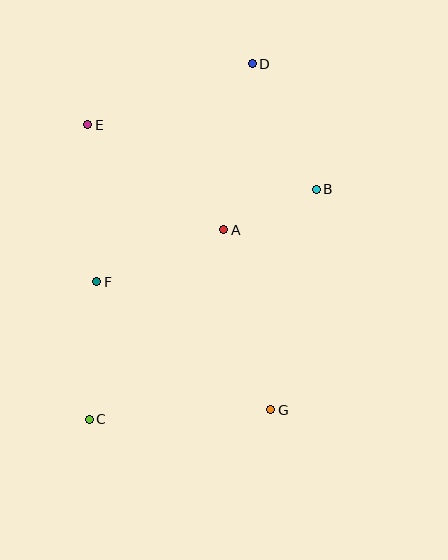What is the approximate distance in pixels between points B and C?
The distance between B and C is approximately 323 pixels.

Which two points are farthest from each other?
Points C and D are farthest from each other.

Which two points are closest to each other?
Points A and B are closest to each other.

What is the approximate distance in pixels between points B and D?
The distance between B and D is approximately 140 pixels.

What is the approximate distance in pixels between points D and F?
The distance between D and F is approximately 268 pixels.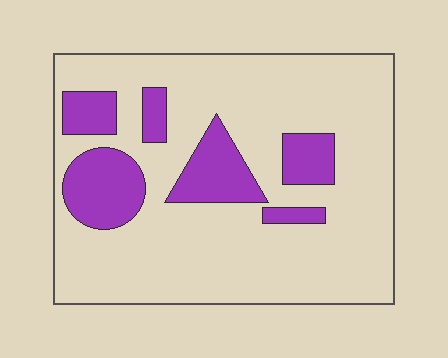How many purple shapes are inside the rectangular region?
6.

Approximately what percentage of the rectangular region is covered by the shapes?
Approximately 20%.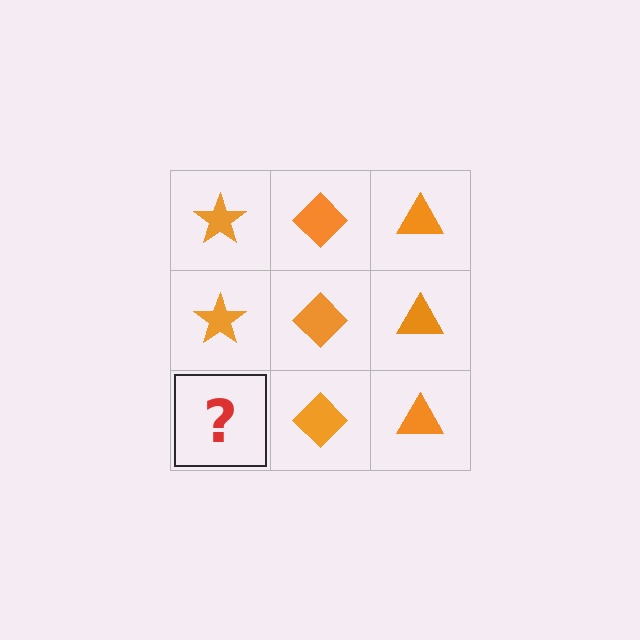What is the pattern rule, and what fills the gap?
The rule is that each column has a consistent shape. The gap should be filled with an orange star.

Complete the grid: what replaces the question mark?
The question mark should be replaced with an orange star.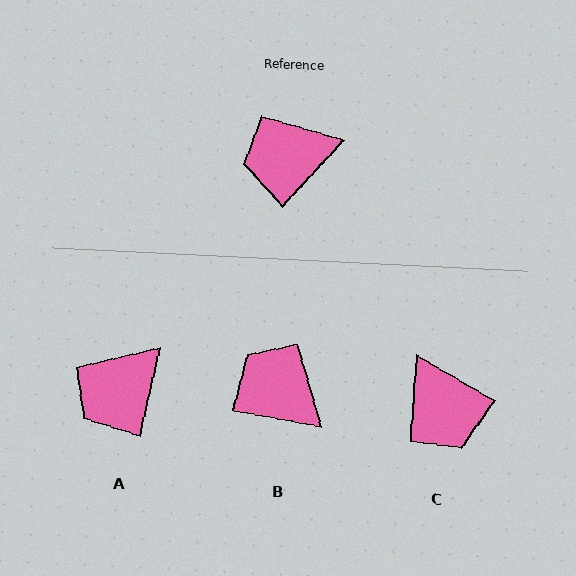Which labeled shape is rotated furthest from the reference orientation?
C, about 103 degrees away.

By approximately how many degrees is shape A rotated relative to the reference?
Approximately 30 degrees counter-clockwise.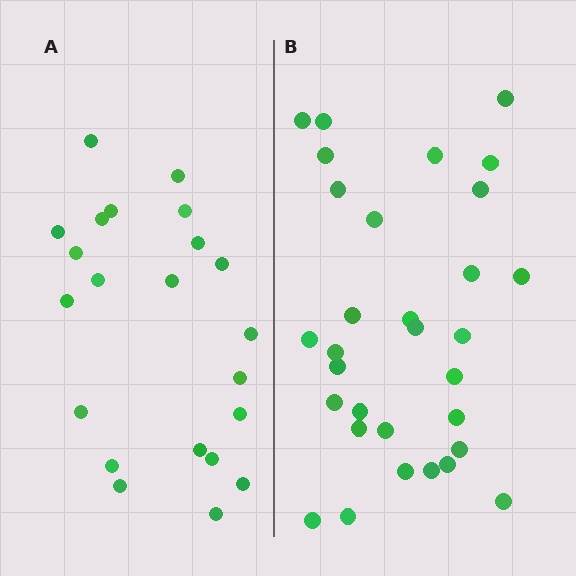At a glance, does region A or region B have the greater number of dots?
Region B (the right region) has more dots.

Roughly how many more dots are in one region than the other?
Region B has roughly 8 or so more dots than region A.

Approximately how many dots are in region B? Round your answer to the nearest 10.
About 30 dots. (The exact count is 31, which rounds to 30.)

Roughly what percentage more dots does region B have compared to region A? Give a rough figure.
About 40% more.